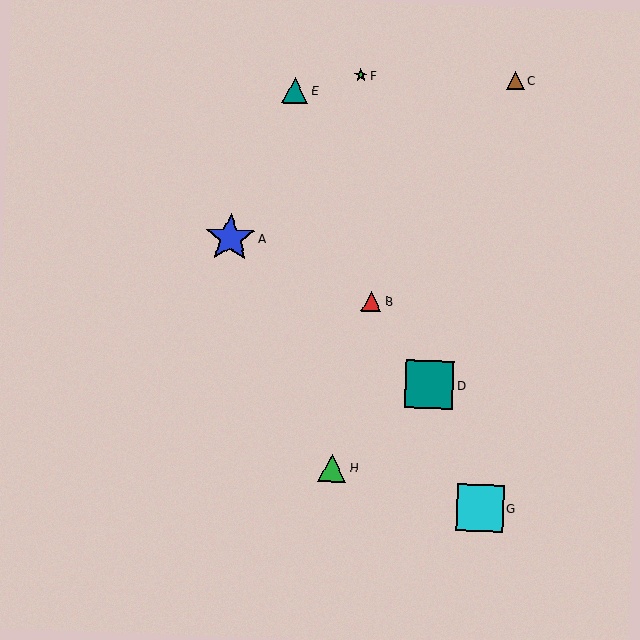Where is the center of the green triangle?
The center of the green triangle is at (332, 468).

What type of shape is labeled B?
Shape B is a red triangle.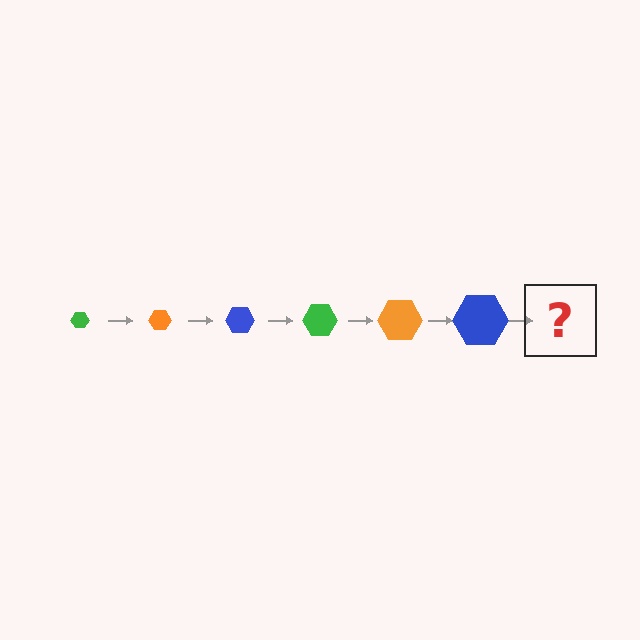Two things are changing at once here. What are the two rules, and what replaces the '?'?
The two rules are that the hexagon grows larger each step and the color cycles through green, orange, and blue. The '?' should be a green hexagon, larger than the previous one.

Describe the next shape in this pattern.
It should be a green hexagon, larger than the previous one.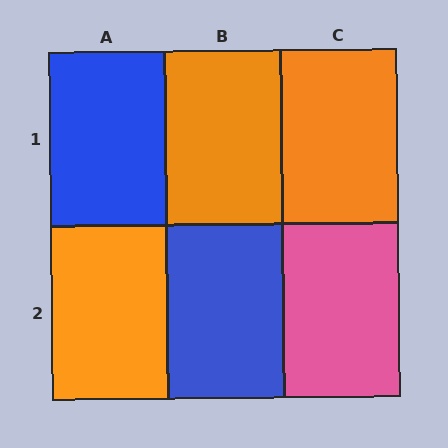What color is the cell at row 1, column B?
Orange.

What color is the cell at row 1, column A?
Blue.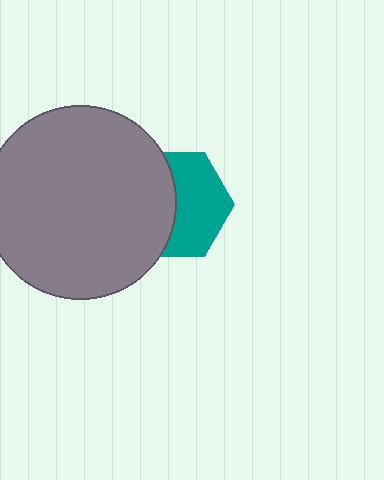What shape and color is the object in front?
The object in front is a gray circle.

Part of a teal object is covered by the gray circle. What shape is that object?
It is a hexagon.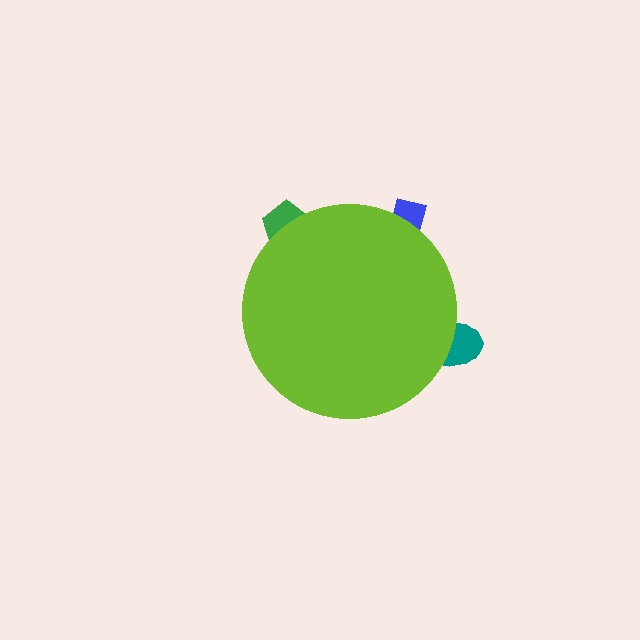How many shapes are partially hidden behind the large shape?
3 shapes are partially hidden.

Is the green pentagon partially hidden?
Yes, the green pentagon is partially hidden behind the lime circle.